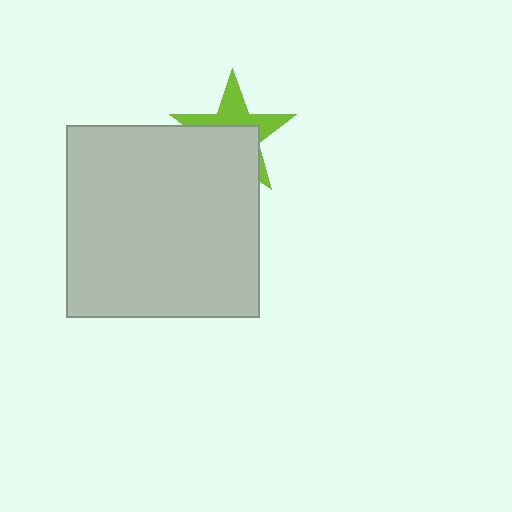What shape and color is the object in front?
The object in front is a light gray square.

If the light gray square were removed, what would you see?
You would see the complete lime star.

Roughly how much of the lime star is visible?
About half of it is visible (roughly 47%).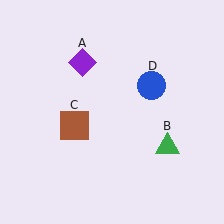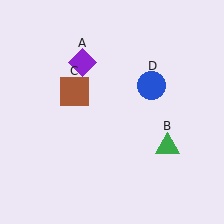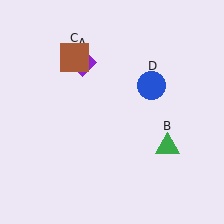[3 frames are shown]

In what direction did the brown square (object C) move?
The brown square (object C) moved up.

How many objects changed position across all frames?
1 object changed position: brown square (object C).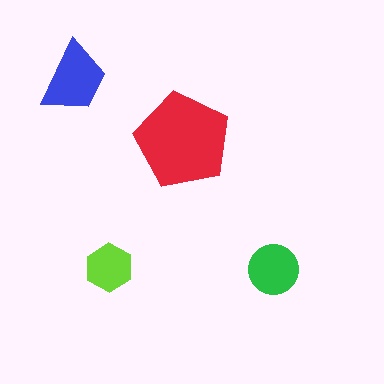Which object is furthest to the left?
The blue trapezoid is leftmost.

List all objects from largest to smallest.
The red pentagon, the blue trapezoid, the green circle, the lime hexagon.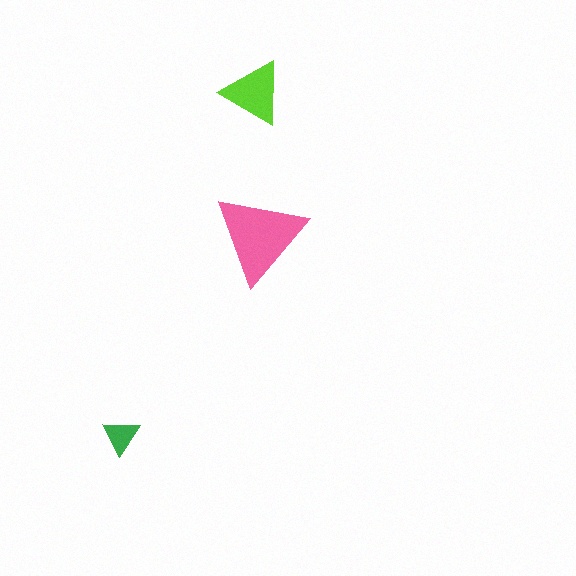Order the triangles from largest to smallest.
the pink one, the lime one, the green one.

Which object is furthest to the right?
The pink triangle is rightmost.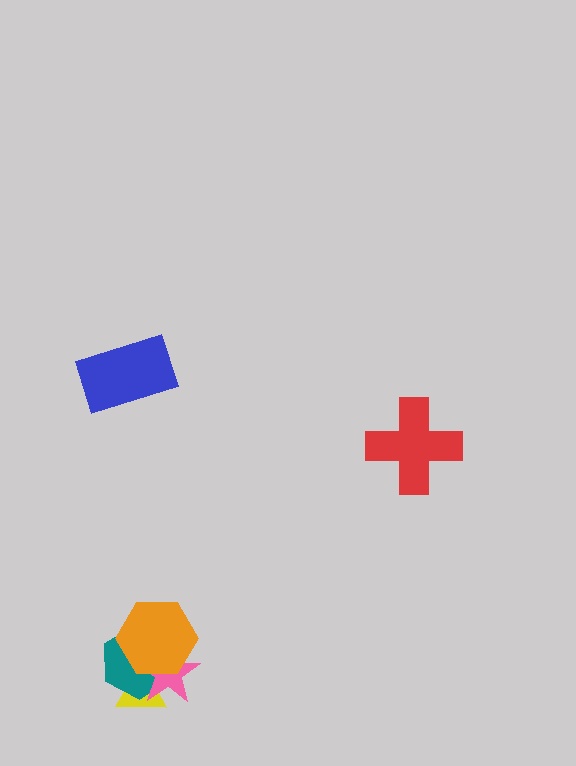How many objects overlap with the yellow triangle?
3 objects overlap with the yellow triangle.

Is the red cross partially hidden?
No, no other shape covers it.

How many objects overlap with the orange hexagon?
3 objects overlap with the orange hexagon.